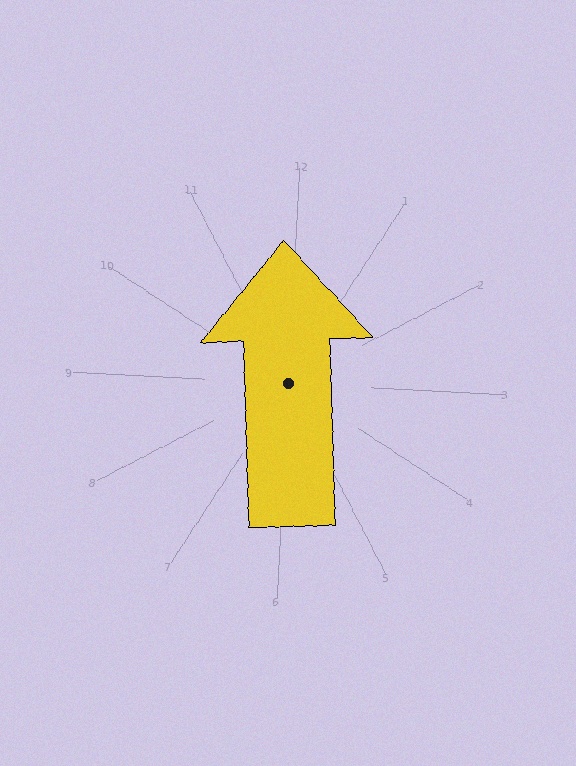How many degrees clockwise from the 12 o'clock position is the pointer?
Approximately 355 degrees.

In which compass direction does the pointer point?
North.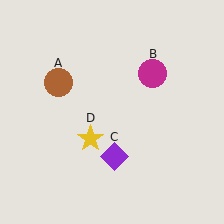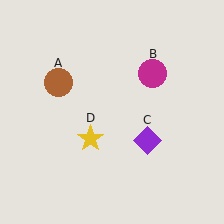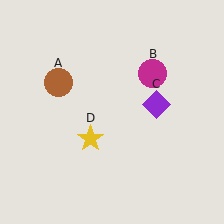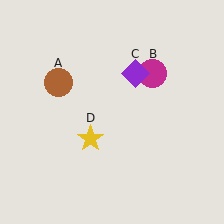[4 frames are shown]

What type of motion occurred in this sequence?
The purple diamond (object C) rotated counterclockwise around the center of the scene.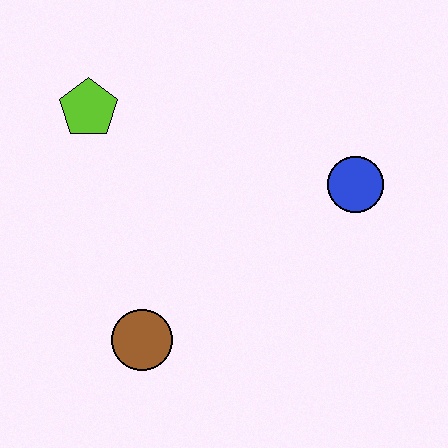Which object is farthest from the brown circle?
The blue circle is farthest from the brown circle.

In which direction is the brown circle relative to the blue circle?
The brown circle is to the left of the blue circle.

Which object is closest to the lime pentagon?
The brown circle is closest to the lime pentagon.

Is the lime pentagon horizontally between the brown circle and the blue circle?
No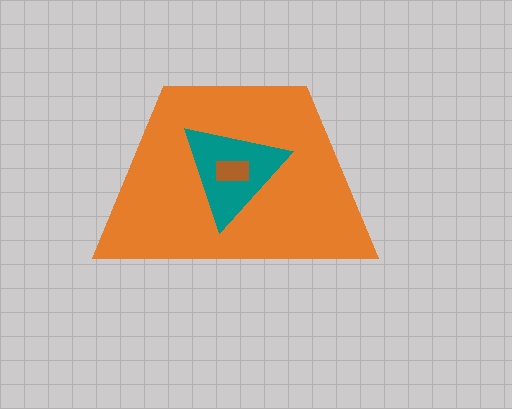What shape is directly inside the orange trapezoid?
The teal triangle.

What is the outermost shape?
The orange trapezoid.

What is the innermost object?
The brown rectangle.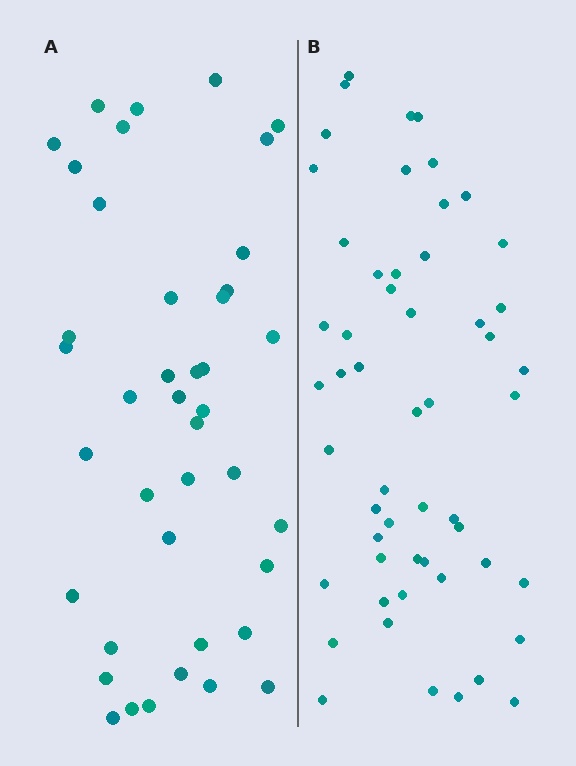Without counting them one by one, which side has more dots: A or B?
Region B (the right region) has more dots.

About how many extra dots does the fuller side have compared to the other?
Region B has approximately 15 more dots than region A.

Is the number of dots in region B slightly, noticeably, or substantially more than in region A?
Region B has noticeably more, but not dramatically so. The ratio is roughly 1.3 to 1.